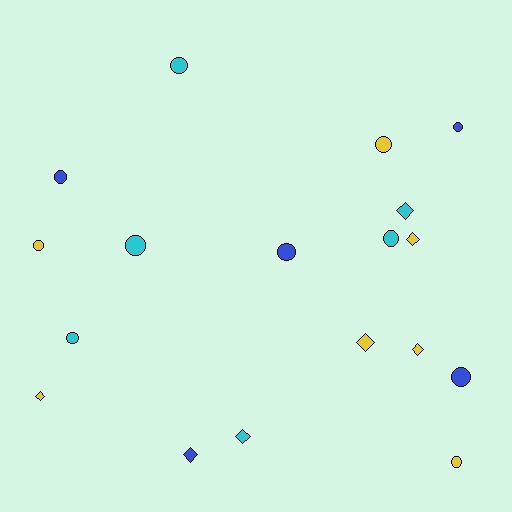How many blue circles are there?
There are 4 blue circles.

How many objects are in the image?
There are 18 objects.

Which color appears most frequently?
Yellow, with 7 objects.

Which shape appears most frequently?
Circle, with 11 objects.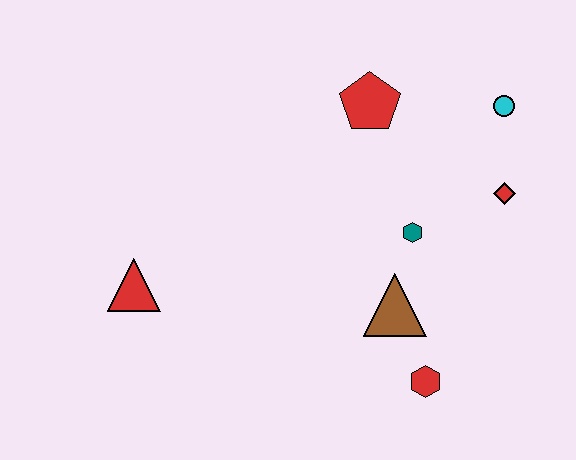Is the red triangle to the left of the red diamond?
Yes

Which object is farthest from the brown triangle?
The red triangle is farthest from the brown triangle.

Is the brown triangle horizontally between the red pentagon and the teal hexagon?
Yes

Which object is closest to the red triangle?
The brown triangle is closest to the red triangle.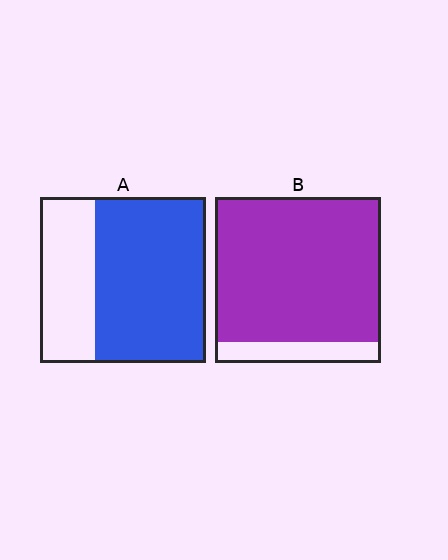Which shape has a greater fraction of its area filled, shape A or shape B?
Shape B.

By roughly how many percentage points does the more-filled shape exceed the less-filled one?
By roughly 20 percentage points (B over A).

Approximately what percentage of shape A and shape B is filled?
A is approximately 65% and B is approximately 85%.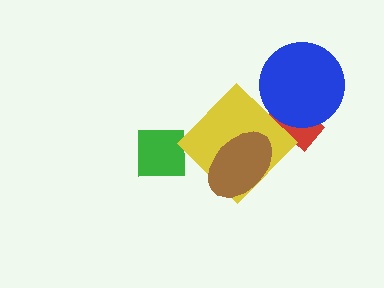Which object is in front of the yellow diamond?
The brown ellipse is in front of the yellow diamond.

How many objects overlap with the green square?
0 objects overlap with the green square.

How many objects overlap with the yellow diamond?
1 object overlaps with the yellow diamond.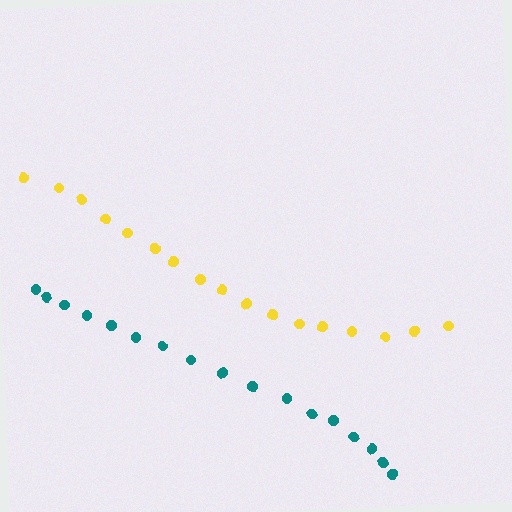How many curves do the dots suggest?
There are 2 distinct paths.